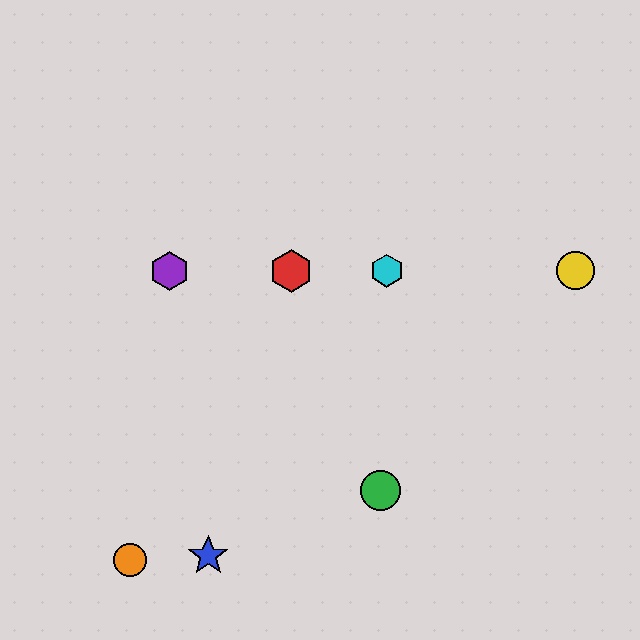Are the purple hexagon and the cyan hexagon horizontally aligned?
Yes, both are at y≈271.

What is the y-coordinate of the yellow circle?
The yellow circle is at y≈271.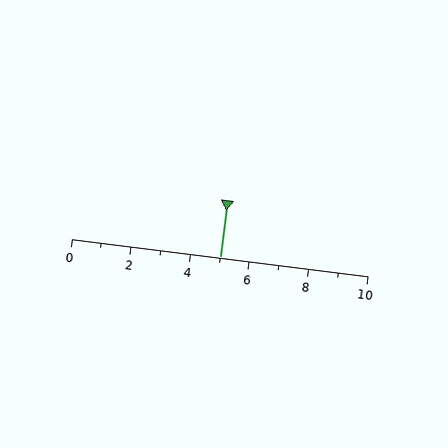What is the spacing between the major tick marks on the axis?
The major ticks are spaced 2 apart.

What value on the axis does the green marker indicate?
The marker indicates approximately 5.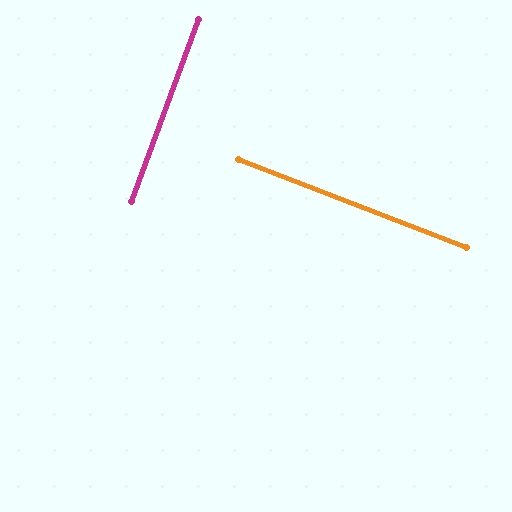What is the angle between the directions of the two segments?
Approximately 89 degrees.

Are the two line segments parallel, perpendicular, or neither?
Perpendicular — they meet at approximately 89°.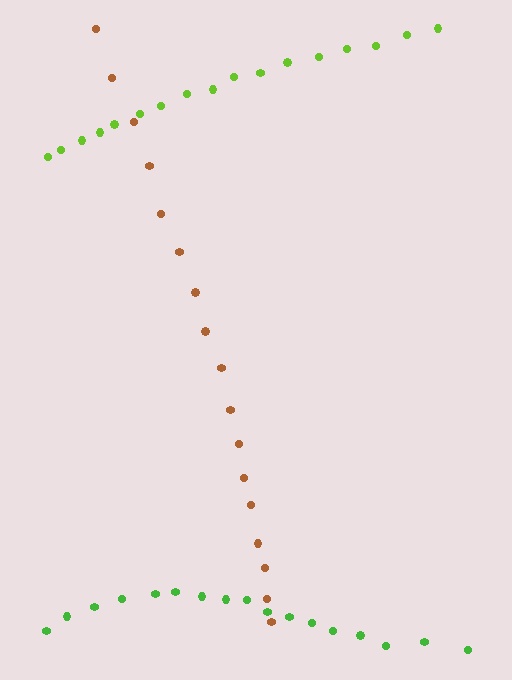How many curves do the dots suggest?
There are 3 distinct paths.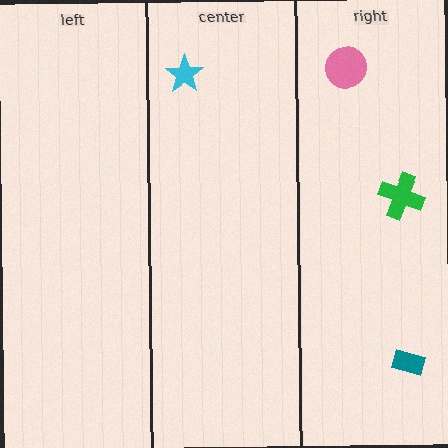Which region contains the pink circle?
The right region.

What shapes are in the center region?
The cyan star.